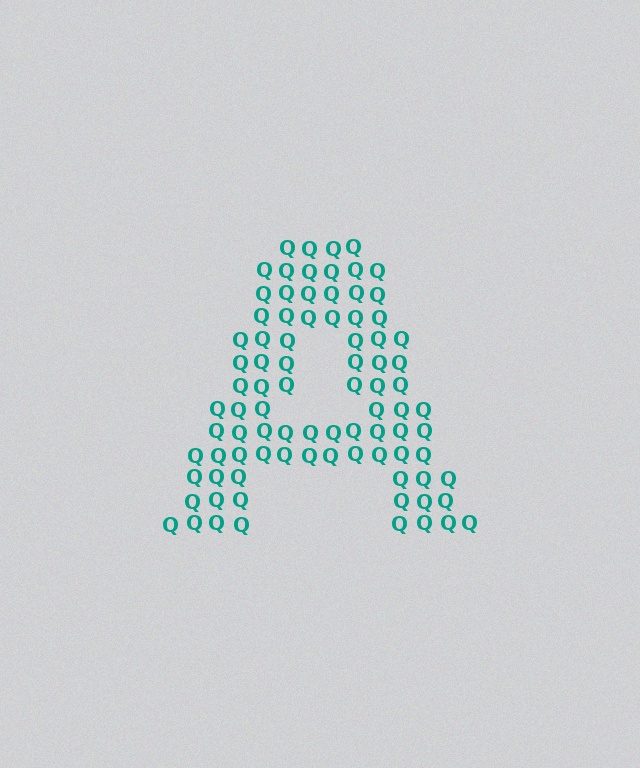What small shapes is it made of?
It is made of small letter Q's.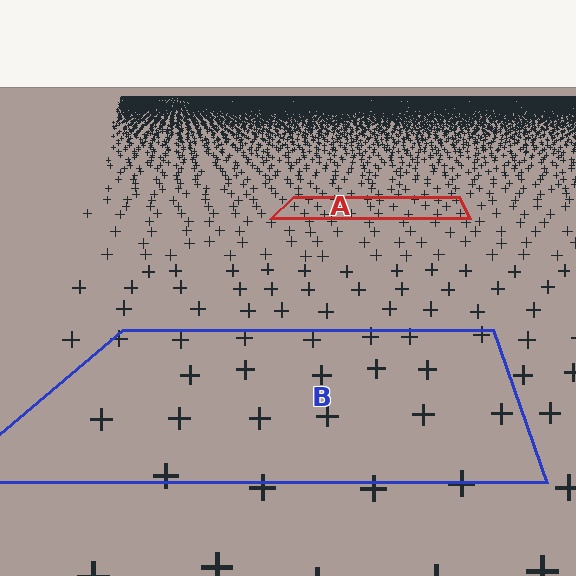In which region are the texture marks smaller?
The texture marks are smaller in region A, because it is farther away.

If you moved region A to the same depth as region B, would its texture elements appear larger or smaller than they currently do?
They would appear larger. At a closer depth, the same texture elements are projected at a bigger on-screen size.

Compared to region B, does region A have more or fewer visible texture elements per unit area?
Region A has more texture elements per unit area — they are packed more densely because it is farther away.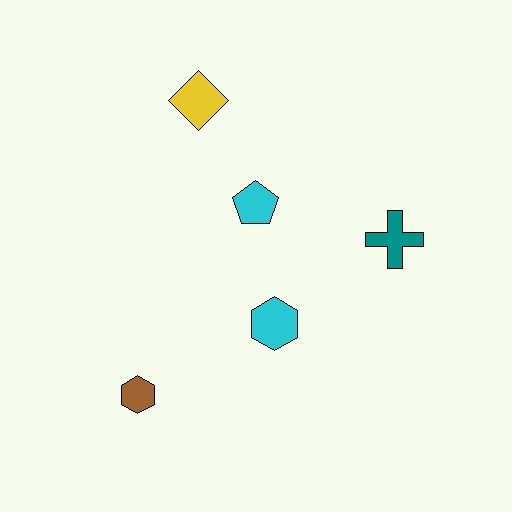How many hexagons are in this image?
There are 2 hexagons.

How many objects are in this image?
There are 5 objects.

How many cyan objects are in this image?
There are 2 cyan objects.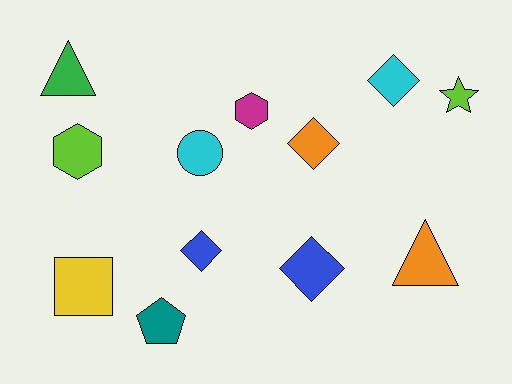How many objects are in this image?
There are 12 objects.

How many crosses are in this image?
There are no crosses.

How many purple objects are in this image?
There are no purple objects.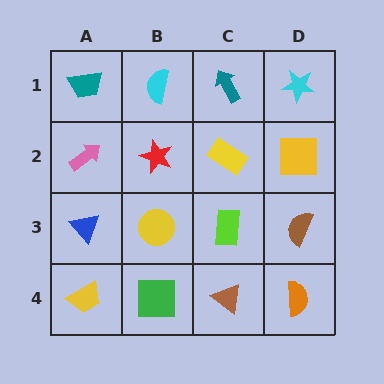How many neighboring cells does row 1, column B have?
3.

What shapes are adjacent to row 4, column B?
A yellow circle (row 3, column B), a yellow trapezoid (row 4, column A), a brown triangle (row 4, column C).